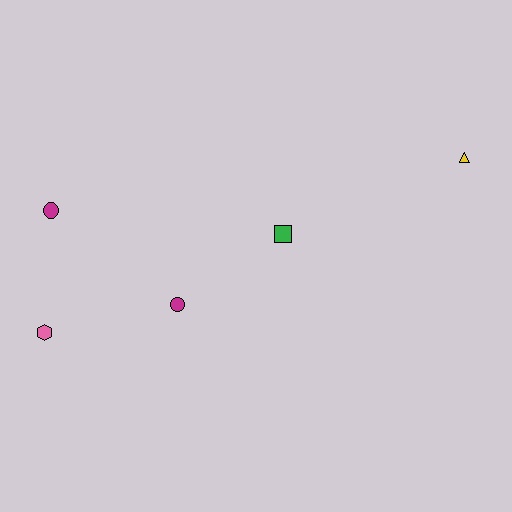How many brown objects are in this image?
There are no brown objects.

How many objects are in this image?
There are 5 objects.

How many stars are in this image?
There are no stars.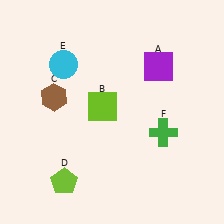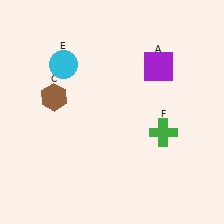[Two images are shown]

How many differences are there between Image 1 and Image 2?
There are 2 differences between the two images.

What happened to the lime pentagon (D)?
The lime pentagon (D) was removed in Image 2. It was in the bottom-left area of Image 1.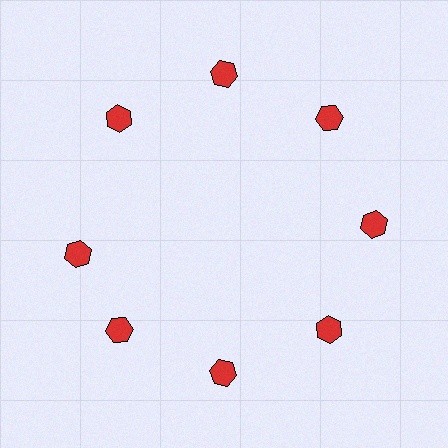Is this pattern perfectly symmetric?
No. The 8 red hexagons are arranged in a ring, but one element near the 9 o'clock position is rotated out of alignment along the ring, breaking the 8-fold rotational symmetry.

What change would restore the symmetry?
The symmetry would be restored by rotating it back into even spacing with its neighbors so that all 8 hexagons sit at equal angles and equal distance from the center.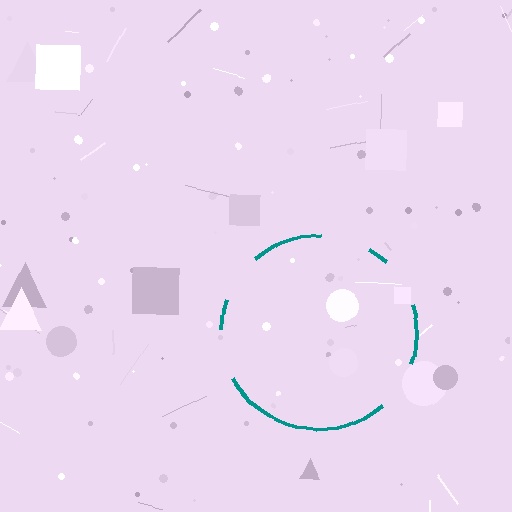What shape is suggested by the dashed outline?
The dashed outline suggests a circle.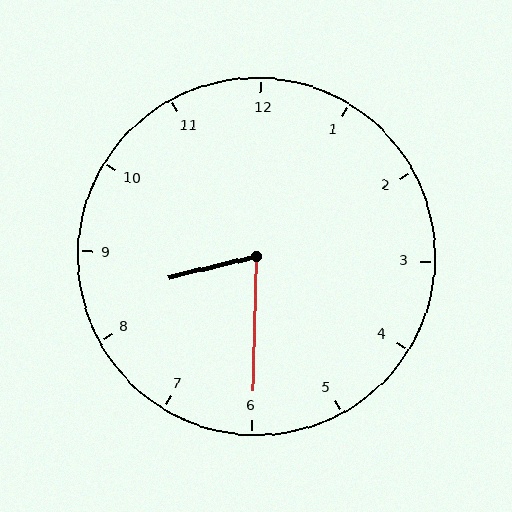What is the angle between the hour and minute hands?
Approximately 75 degrees.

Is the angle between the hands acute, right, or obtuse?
It is acute.